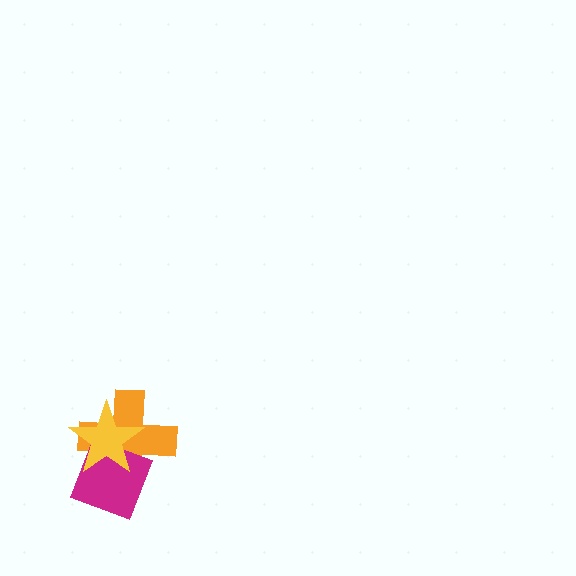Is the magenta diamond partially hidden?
Yes, it is partially covered by another shape.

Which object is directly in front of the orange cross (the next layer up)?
The magenta diamond is directly in front of the orange cross.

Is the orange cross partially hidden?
Yes, it is partially covered by another shape.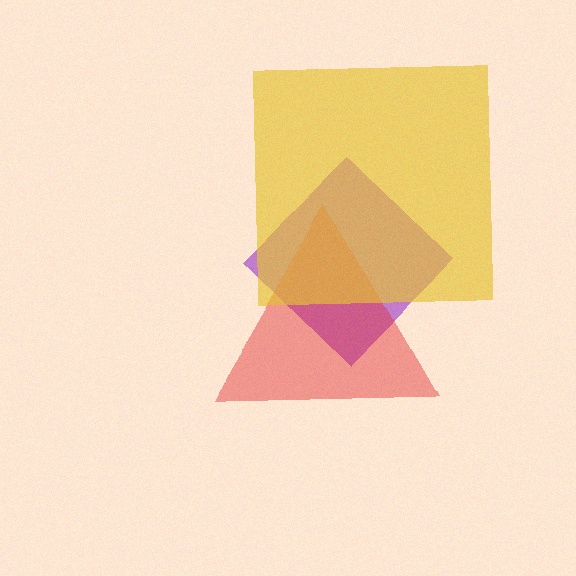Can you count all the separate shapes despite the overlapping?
Yes, there are 3 separate shapes.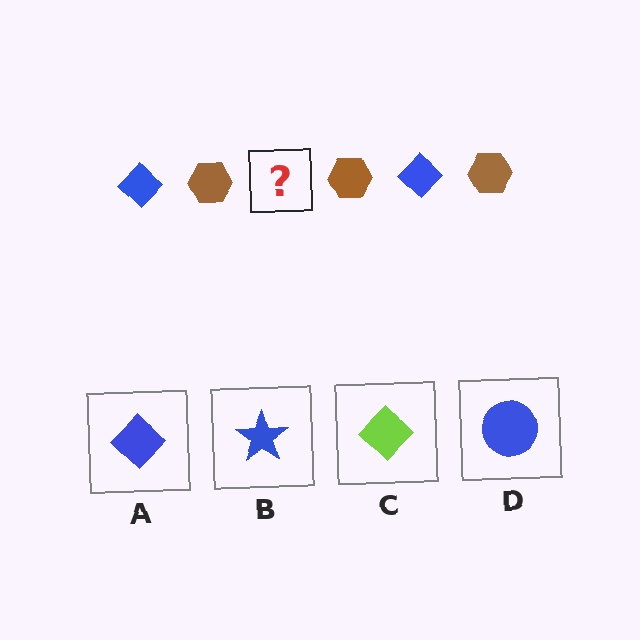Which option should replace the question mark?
Option A.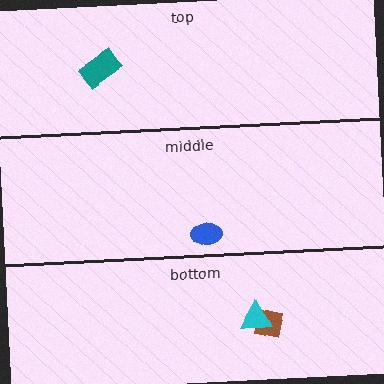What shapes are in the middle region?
The blue ellipse.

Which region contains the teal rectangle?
The top region.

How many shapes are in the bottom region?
2.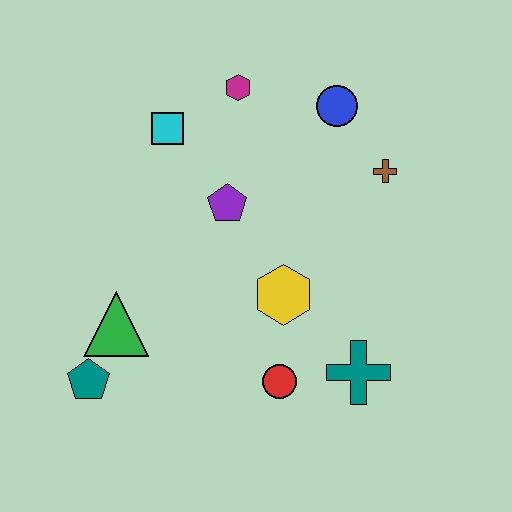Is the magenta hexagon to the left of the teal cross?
Yes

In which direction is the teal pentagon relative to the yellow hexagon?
The teal pentagon is to the left of the yellow hexagon.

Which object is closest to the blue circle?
The brown cross is closest to the blue circle.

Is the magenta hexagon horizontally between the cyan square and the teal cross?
Yes